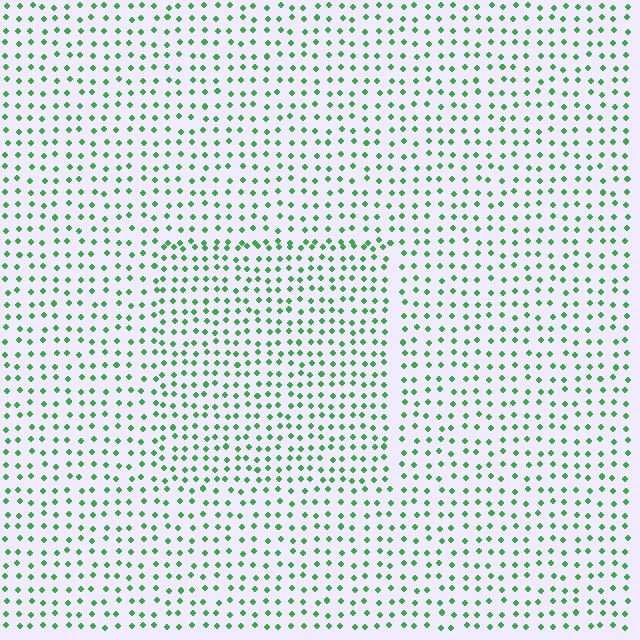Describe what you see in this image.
The image contains small green elements arranged at two different densities. A rectangle-shaped region is visible where the elements are more densely packed than the surrounding area.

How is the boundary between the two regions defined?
The boundary is defined by a change in element density (approximately 1.4x ratio). All elements are the same color, size, and shape.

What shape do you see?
I see a rectangle.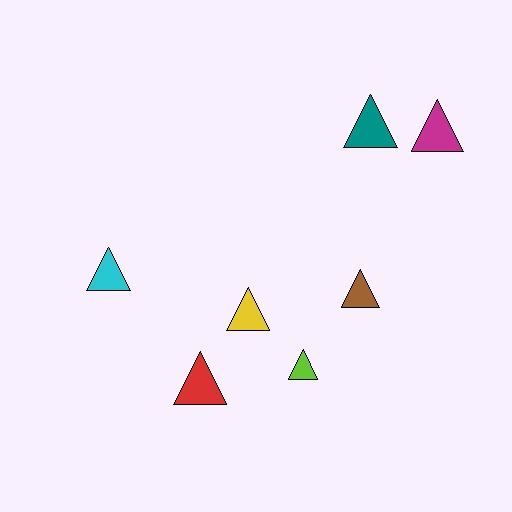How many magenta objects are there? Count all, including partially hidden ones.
There is 1 magenta object.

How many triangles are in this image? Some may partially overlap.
There are 7 triangles.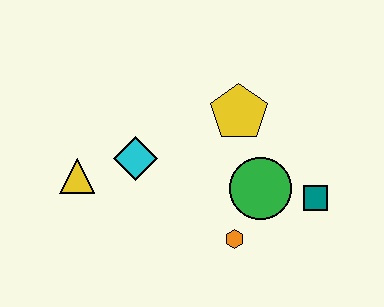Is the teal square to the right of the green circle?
Yes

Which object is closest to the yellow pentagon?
The green circle is closest to the yellow pentagon.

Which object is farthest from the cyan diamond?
The teal square is farthest from the cyan diamond.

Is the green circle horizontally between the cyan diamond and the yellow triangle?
No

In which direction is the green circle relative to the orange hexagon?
The green circle is above the orange hexagon.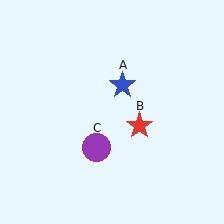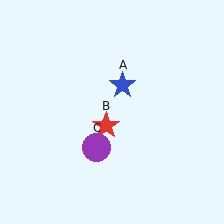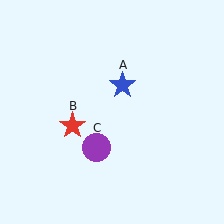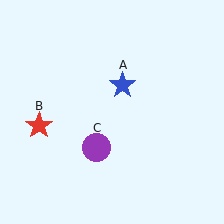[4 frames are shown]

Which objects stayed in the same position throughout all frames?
Blue star (object A) and purple circle (object C) remained stationary.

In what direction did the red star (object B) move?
The red star (object B) moved left.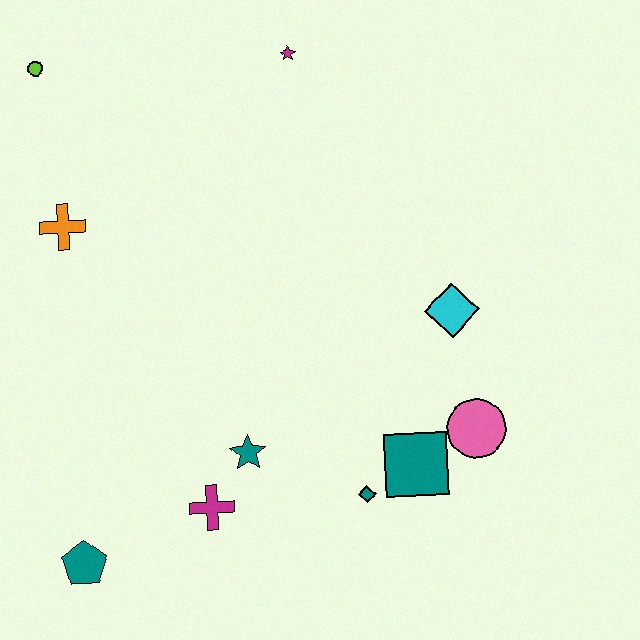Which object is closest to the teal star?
The magenta cross is closest to the teal star.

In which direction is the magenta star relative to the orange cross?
The magenta star is to the right of the orange cross.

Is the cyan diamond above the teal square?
Yes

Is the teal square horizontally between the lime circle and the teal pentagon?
No